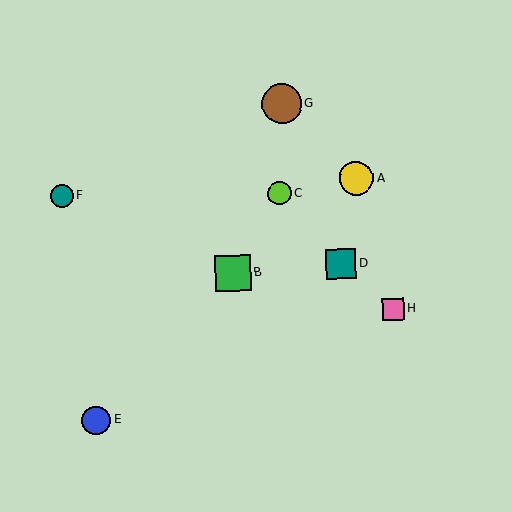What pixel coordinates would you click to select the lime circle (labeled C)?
Click at (280, 194) to select the lime circle C.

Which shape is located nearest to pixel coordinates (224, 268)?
The green square (labeled B) at (233, 273) is nearest to that location.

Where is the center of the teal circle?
The center of the teal circle is at (62, 196).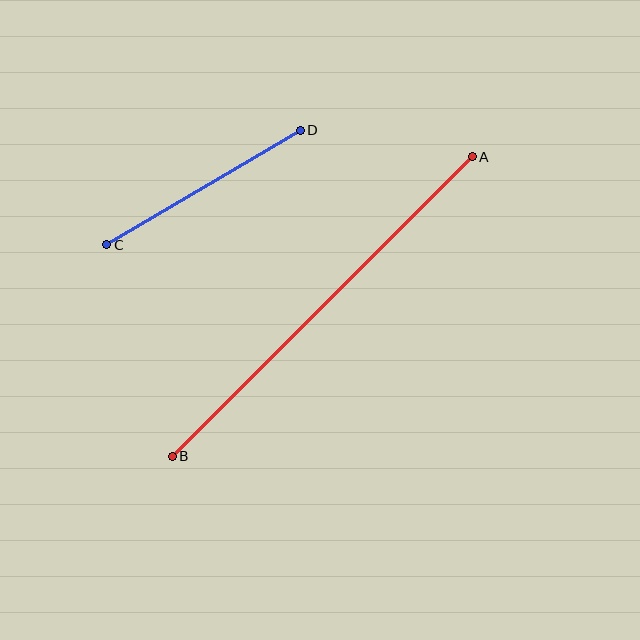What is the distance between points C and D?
The distance is approximately 225 pixels.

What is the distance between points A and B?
The distance is approximately 424 pixels.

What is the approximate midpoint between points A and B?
The midpoint is at approximately (322, 306) pixels.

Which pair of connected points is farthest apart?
Points A and B are farthest apart.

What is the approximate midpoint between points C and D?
The midpoint is at approximately (204, 188) pixels.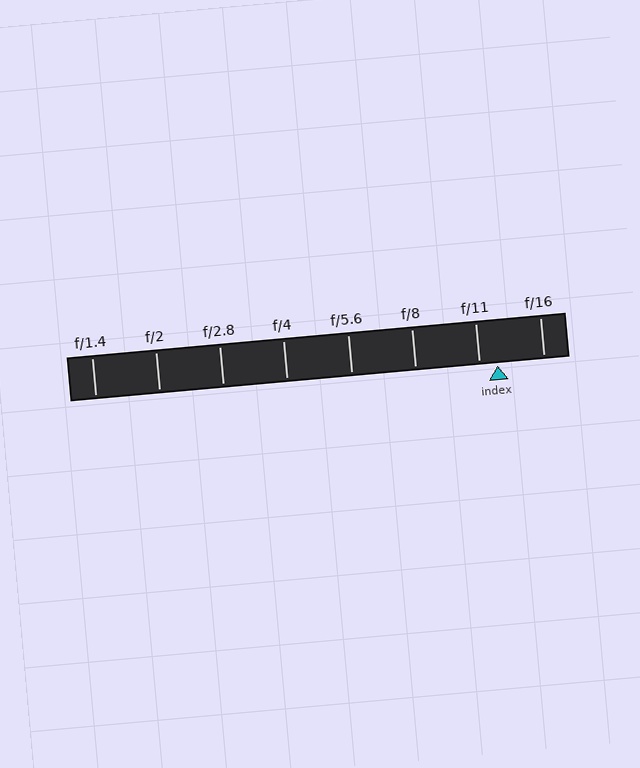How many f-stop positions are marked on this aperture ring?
There are 8 f-stop positions marked.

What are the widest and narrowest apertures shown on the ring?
The widest aperture shown is f/1.4 and the narrowest is f/16.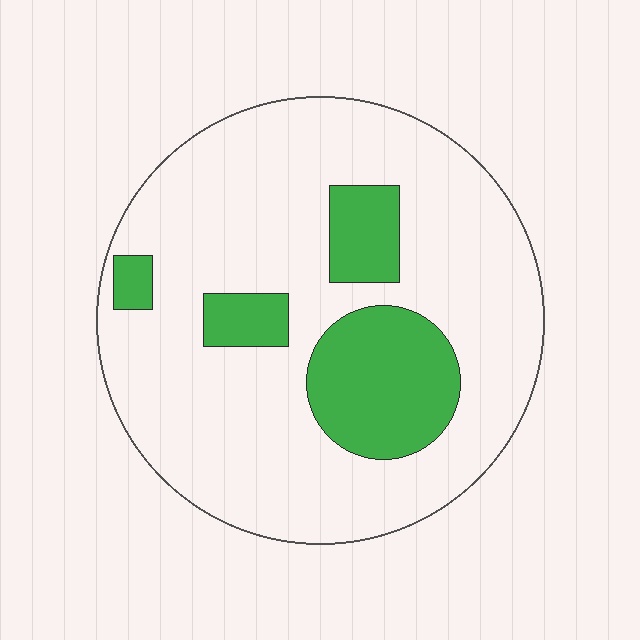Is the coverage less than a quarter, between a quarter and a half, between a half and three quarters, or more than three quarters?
Less than a quarter.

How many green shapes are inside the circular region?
4.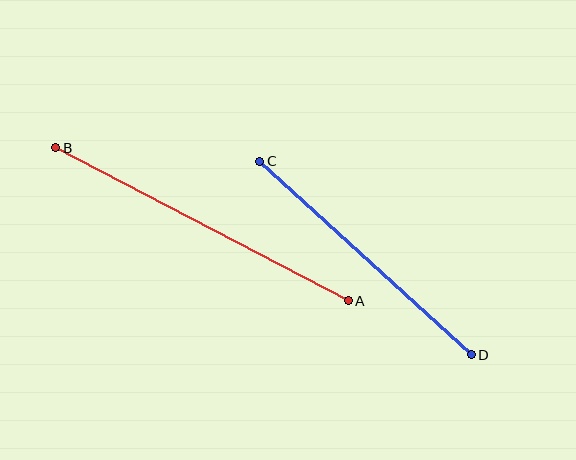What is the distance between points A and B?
The distance is approximately 330 pixels.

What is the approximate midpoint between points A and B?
The midpoint is at approximately (202, 224) pixels.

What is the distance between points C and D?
The distance is approximately 286 pixels.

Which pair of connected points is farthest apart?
Points A and B are farthest apart.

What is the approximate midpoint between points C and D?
The midpoint is at approximately (366, 258) pixels.